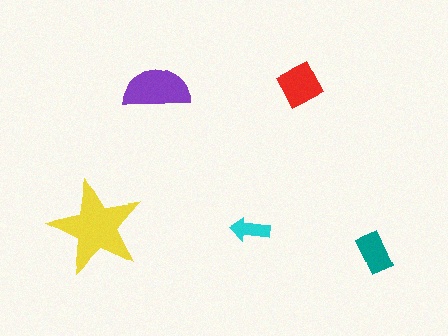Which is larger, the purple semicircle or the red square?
The purple semicircle.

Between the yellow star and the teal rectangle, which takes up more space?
The yellow star.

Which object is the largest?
The yellow star.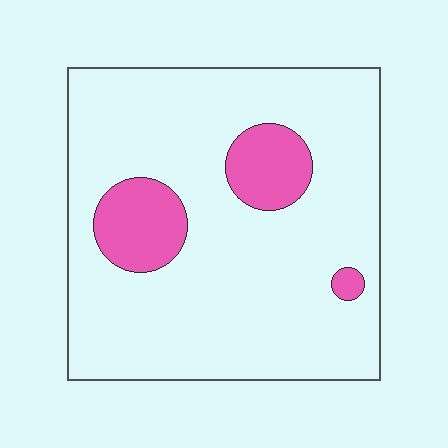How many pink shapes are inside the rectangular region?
3.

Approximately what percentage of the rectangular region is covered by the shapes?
Approximately 15%.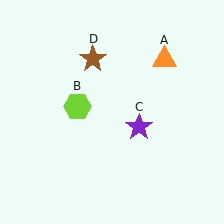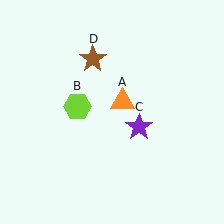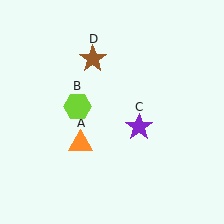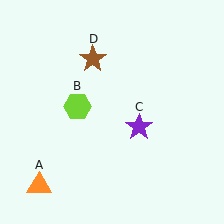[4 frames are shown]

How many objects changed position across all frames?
1 object changed position: orange triangle (object A).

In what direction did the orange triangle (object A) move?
The orange triangle (object A) moved down and to the left.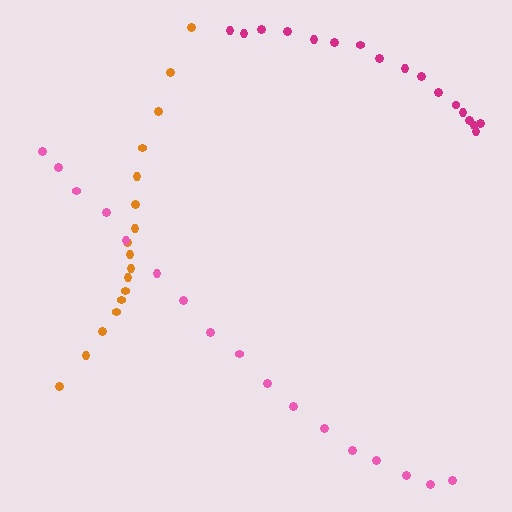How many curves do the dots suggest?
There are 3 distinct paths.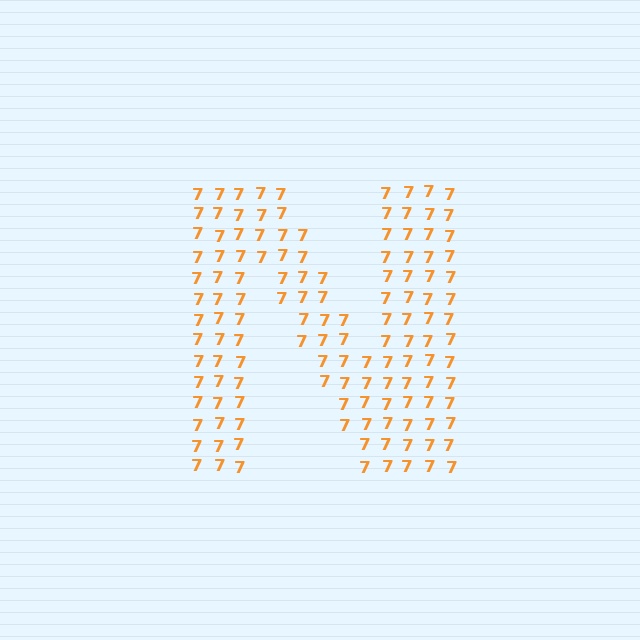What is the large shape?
The large shape is the letter N.